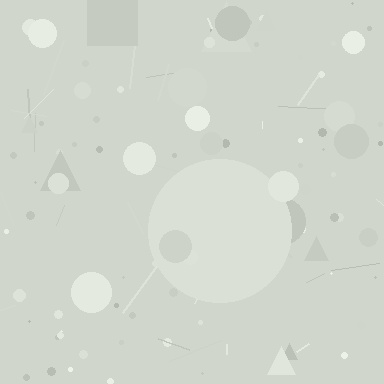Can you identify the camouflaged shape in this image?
The camouflaged shape is a circle.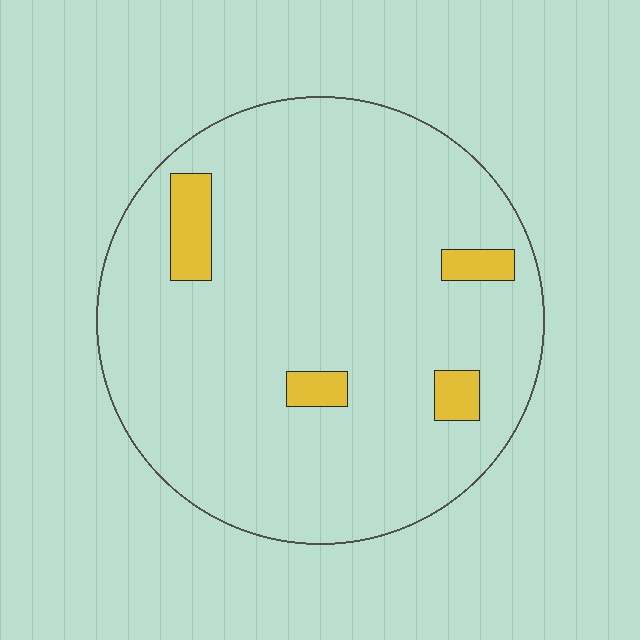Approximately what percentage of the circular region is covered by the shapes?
Approximately 5%.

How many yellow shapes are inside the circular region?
4.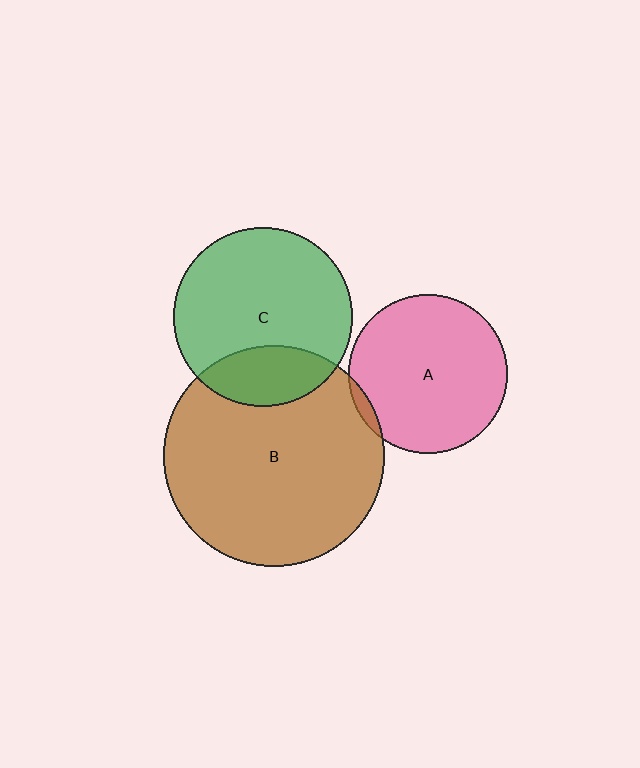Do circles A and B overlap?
Yes.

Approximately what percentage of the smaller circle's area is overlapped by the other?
Approximately 5%.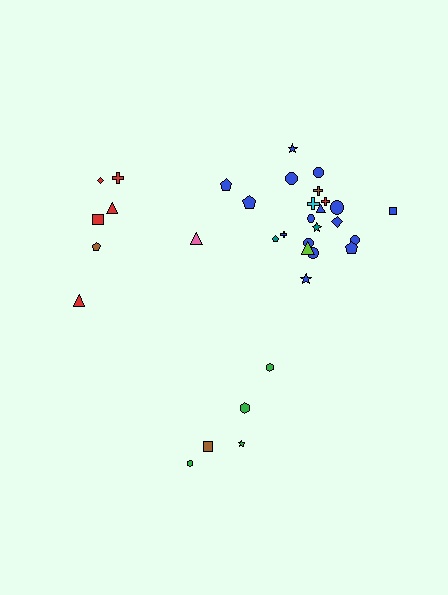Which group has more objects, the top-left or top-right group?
The top-right group.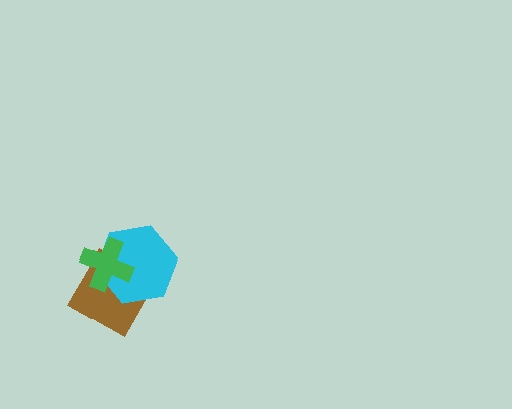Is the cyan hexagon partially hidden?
Yes, it is partially covered by another shape.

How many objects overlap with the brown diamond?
2 objects overlap with the brown diamond.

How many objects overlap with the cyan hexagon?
2 objects overlap with the cyan hexagon.